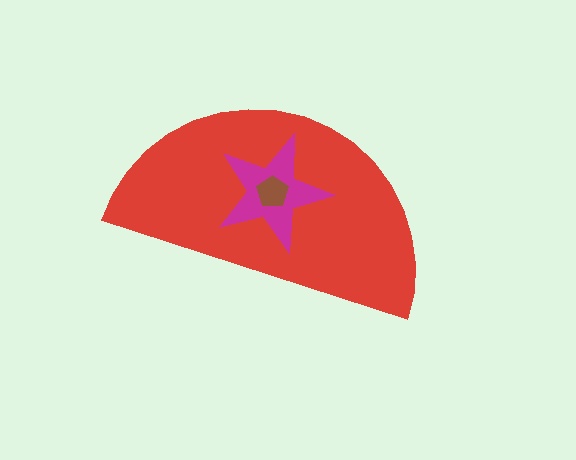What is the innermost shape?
The brown pentagon.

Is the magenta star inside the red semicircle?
Yes.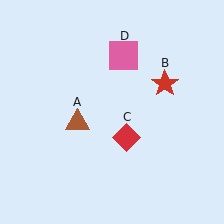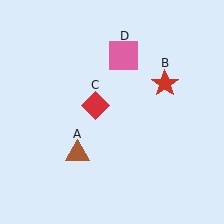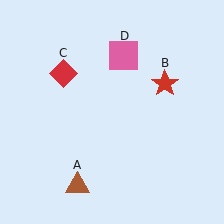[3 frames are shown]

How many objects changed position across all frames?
2 objects changed position: brown triangle (object A), red diamond (object C).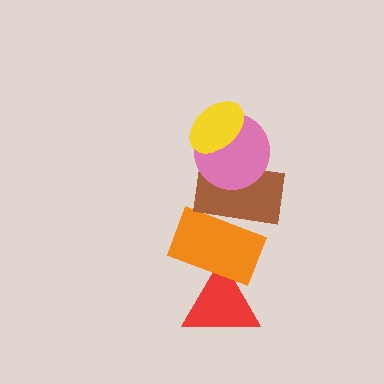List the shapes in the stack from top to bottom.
From top to bottom: the yellow ellipse, the pink circle, the brown rectangle, the orange rectangle, the red triangle.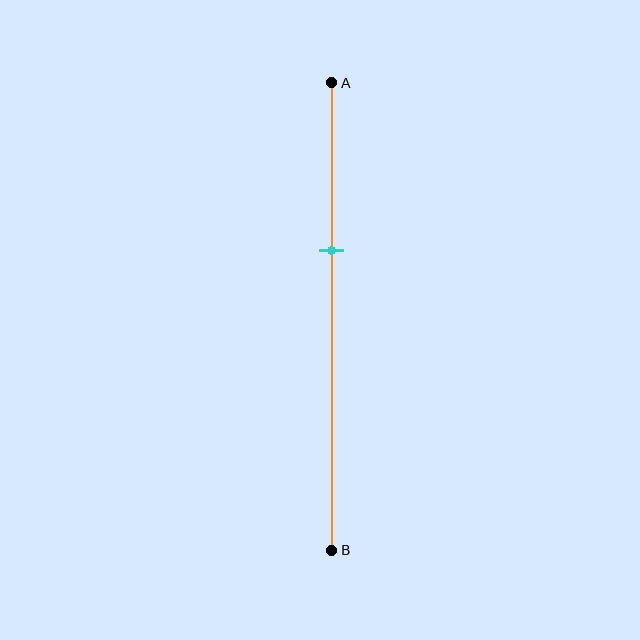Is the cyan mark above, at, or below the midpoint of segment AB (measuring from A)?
The cyan mark is above the midpoint of segment AB.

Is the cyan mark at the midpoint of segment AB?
No, the mark is at about 35% from A, not at the 50% midpoint.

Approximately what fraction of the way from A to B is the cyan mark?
The cyan mark is approximately 35% of the way from A to B.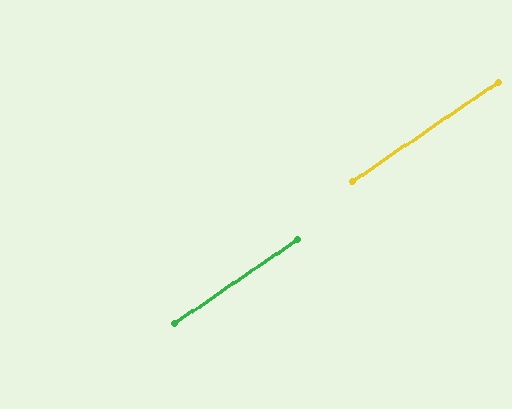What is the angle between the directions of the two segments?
Approximately 0 degrees.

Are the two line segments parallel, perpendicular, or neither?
Parallel — their directions differ by only 0.1°.